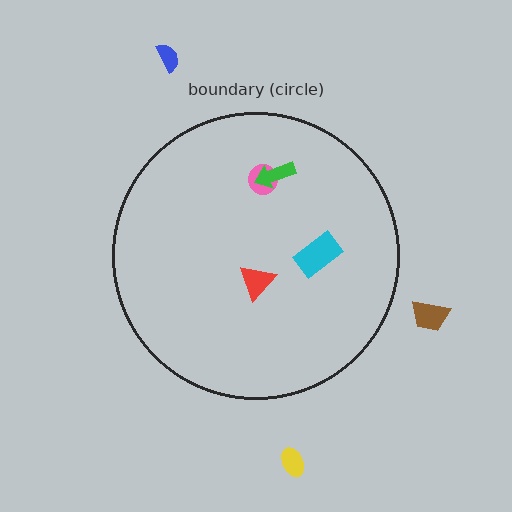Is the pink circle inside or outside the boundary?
Inside.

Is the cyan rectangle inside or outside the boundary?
Inside.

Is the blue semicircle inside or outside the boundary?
Outside.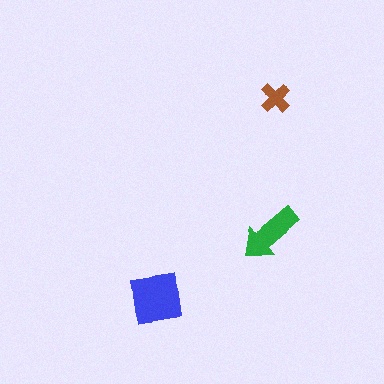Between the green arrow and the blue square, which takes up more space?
The blue square.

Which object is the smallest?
The brown cross.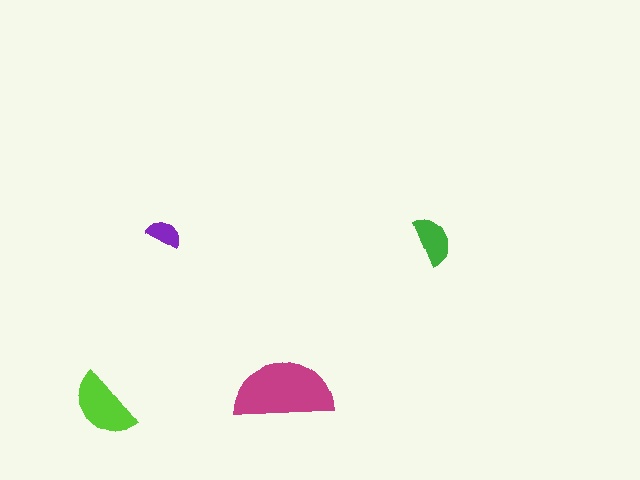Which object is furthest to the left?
The lime semicircle is leftmost.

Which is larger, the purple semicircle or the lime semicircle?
The lime one.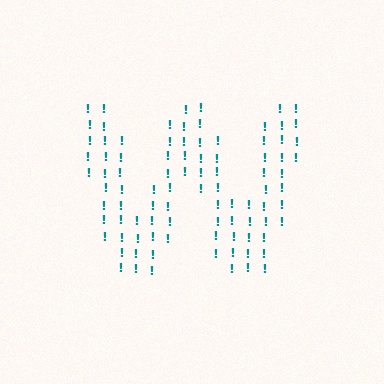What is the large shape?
The large shape is the letter W.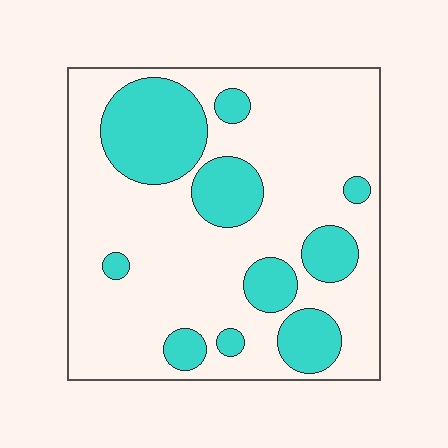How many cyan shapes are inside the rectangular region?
10.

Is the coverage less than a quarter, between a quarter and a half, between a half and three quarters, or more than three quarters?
Between a quarter and a half.